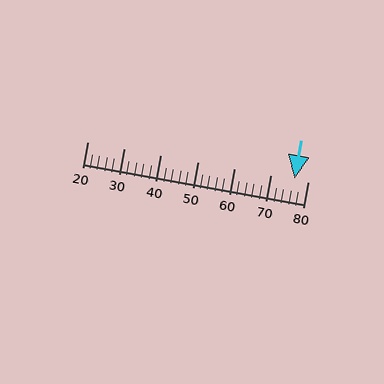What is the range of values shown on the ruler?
The ruler shows values from 20 to 80.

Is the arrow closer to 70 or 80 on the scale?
The arrow is closer to 80.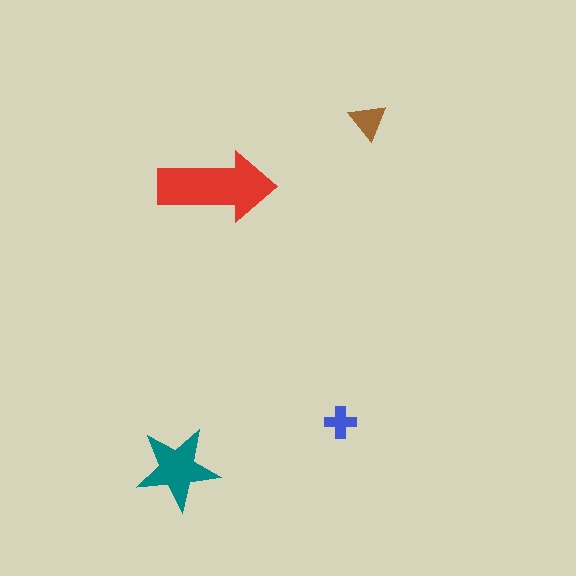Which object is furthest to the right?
The brown triangle is rightmost.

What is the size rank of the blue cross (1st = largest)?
4th.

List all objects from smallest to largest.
The blue cross, the brown triangle, the teal star, the red arrow.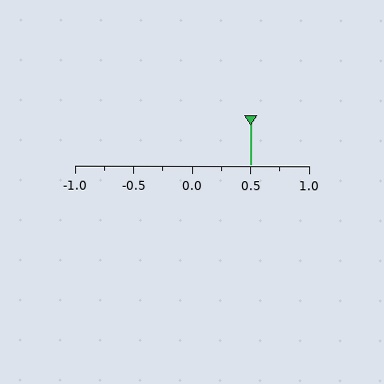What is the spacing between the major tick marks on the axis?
The major ticks are spaced 0.5 apart.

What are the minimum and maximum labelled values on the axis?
The axis runs from -1.0 to 1.0.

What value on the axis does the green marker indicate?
The marker indicates approximately 0.5.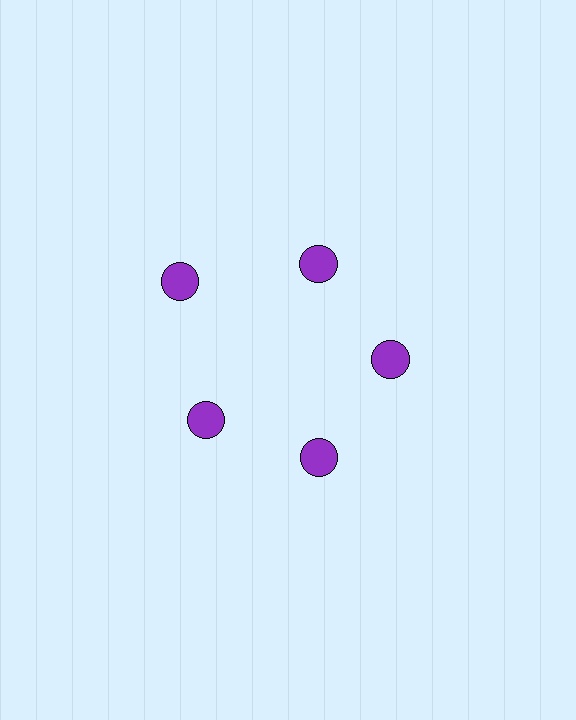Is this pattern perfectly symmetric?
No. The 5 purple circles are arranged in a ring, but one element near the 10 o'clock position is pushed outward from the center, breaking the 5-fold rotational symmetry.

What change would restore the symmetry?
The symmetry would be restored by moving it inward, back onto the ring so that all 5 circles sit at equal angles and equal distance from the center.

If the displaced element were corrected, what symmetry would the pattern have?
It would have 5-fold rotational symmetry — the pattern would map onto itself every 72 degrees.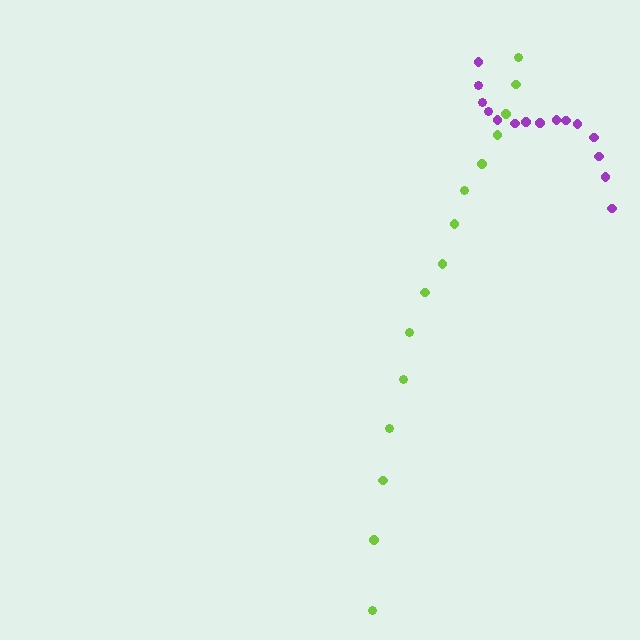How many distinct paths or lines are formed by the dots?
There are 2 distinct paths.